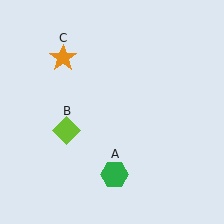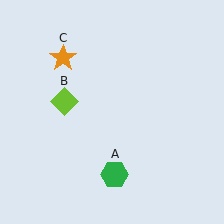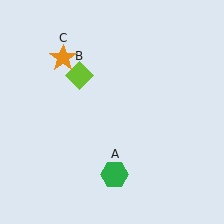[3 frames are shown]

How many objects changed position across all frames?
1 object changed position: lime diamond (object B).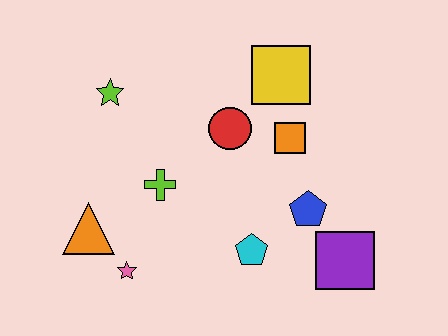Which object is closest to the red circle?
The orange square is closest to the red circle.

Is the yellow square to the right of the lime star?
Yes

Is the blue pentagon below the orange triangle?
No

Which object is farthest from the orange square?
The orange triangle is farthest from the orange square.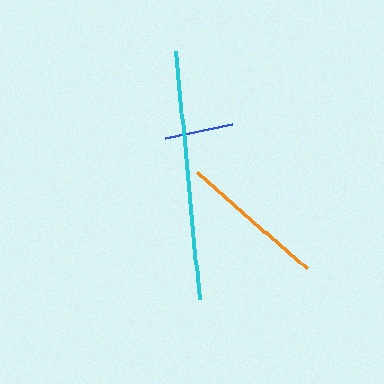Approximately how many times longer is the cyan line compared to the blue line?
The cyan line is approximately 3.7 times the length of the blue line.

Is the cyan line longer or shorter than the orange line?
The cyan line is longer than the orange line.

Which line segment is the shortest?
The blue line is the shortest at approximately 68 pixels.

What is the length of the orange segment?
The orange segment is approximately 145 pixels long.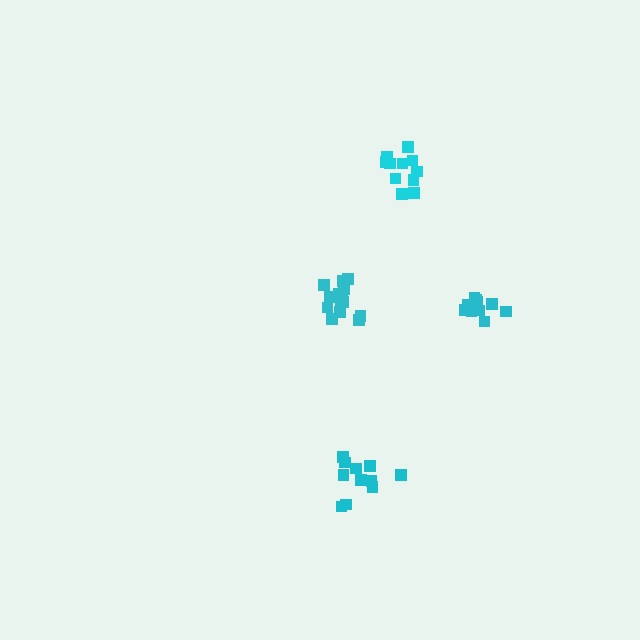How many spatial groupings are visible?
There are 4 spatial groupings.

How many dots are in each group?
Group 1: 14 dots, Group 2: 11 dots, Group 3: 11 dots, Group 4: 10 dots (46 total).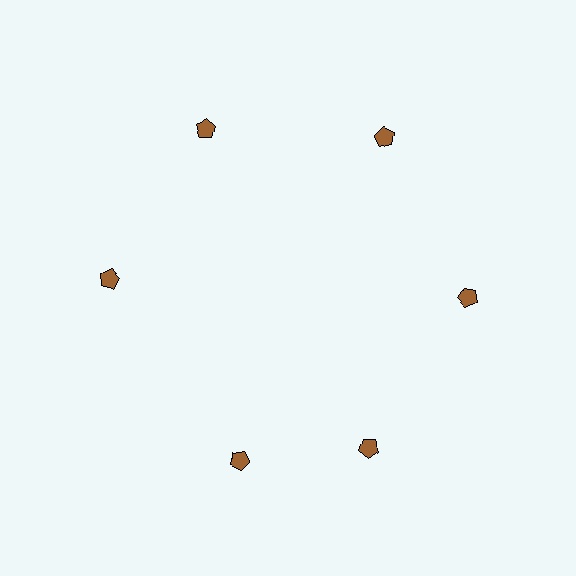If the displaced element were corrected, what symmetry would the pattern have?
It would have 6-fold rotational symmetry — the pattern would map onto itself every 60 degrees.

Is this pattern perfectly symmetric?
No. The 6 brown pentagons are arranged in a ring, but one element near the 7 o'clock position is rotated out of alignment along the ring, breaking the 6-fold rotational symmetry.